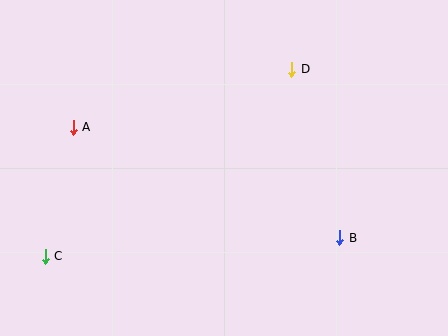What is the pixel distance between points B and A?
The distance between B and A is 288 pixels.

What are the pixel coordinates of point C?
Point C is at (45, 256).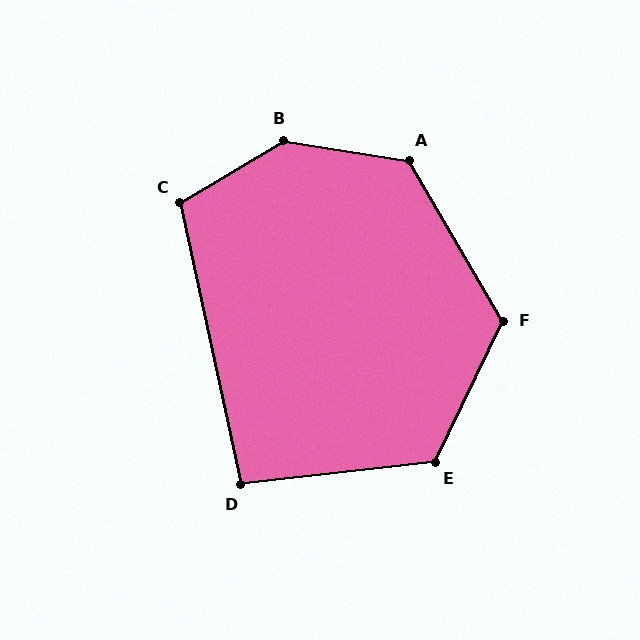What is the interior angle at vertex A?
Approximately 129 degrees (obtuse).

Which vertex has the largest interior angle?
B, at approximately 140 degrees.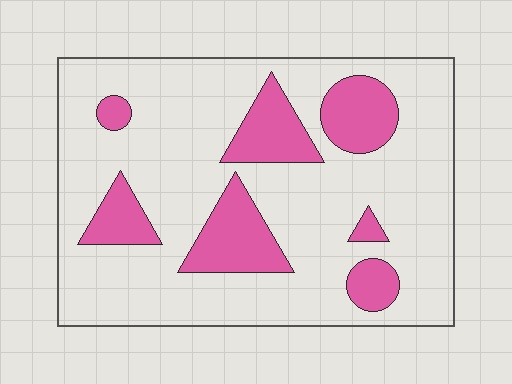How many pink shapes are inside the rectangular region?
7.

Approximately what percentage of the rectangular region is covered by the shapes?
Approximately 20%.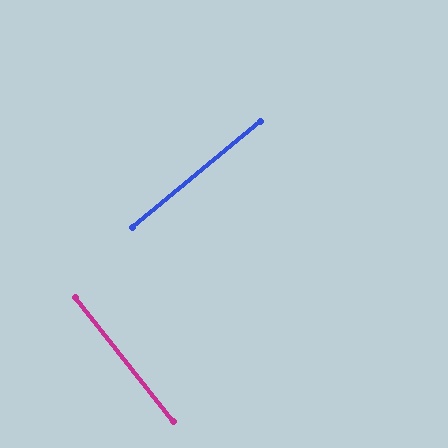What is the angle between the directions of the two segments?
Approximately 89 degrees.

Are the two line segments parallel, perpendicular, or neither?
Perpendicular — they meet at approximately 89°.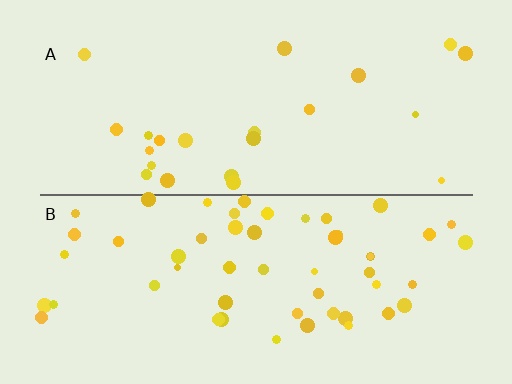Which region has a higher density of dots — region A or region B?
B (the bottom).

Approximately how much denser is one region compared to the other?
Approximately 2.4× — region B over region A.